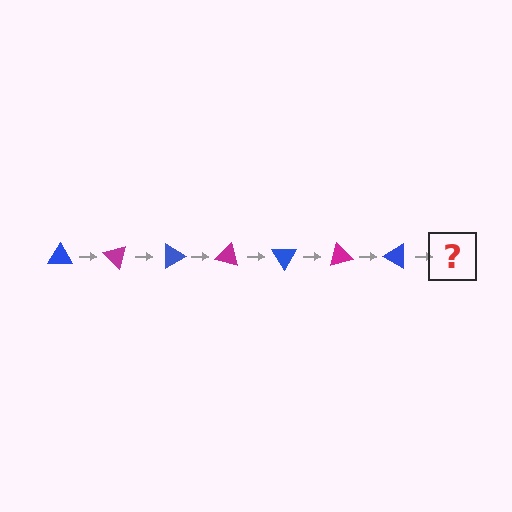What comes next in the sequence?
The next element should be a magenta triangle, rotated 315 degrees from the start.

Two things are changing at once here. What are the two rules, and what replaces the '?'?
The two rules are that it rotates 45 degrees each step and the color cycles through blue and magenta. The '?' should be a magenta triangle, rotated 315 degrees from the start.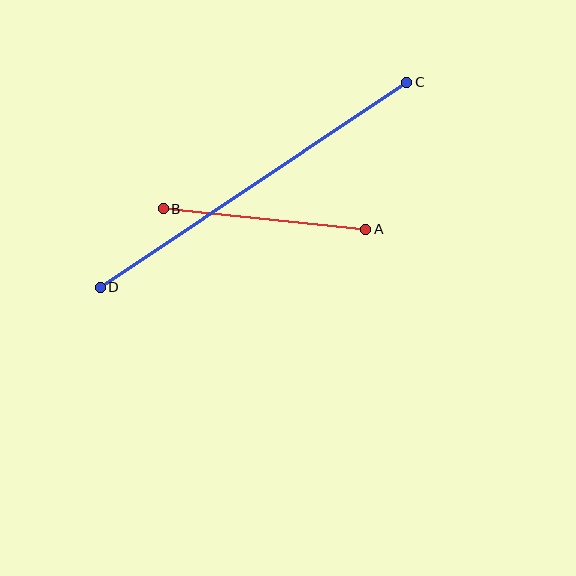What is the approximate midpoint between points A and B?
The midpoint is at approximately (265, 219) pixels.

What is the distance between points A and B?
The distance is approximately 204 pixels.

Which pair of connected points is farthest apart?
Points C and D are farthest apart.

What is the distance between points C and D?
The distance is approximately 369 pixels.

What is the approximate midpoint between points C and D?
The midpoint is at approximately (254, 185) pixels.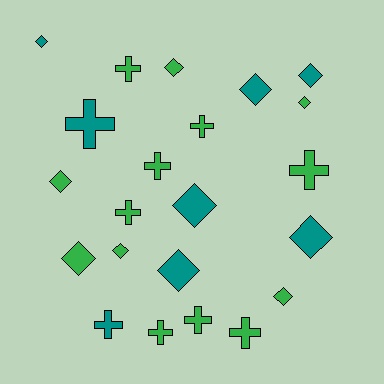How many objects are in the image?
There are 22 objects.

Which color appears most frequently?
Green, with 14 objects.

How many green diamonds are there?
There are 6 green diamonds.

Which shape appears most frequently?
Diamond, with 12 objects.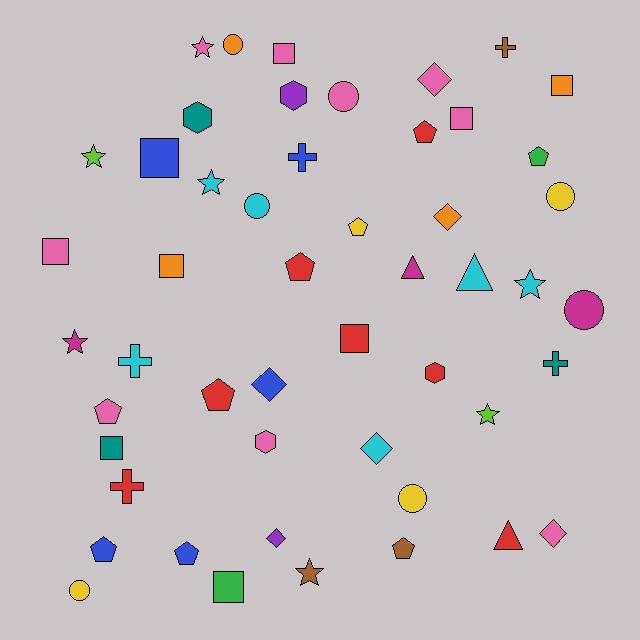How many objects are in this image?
There are 50 objects.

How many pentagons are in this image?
There are 9 pentagons.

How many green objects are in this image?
There are 2 green objects.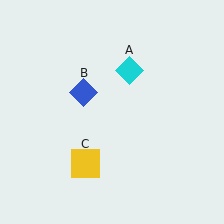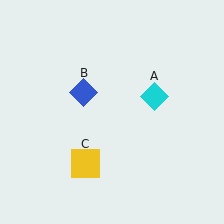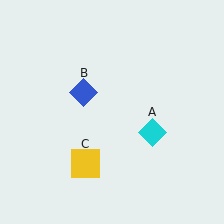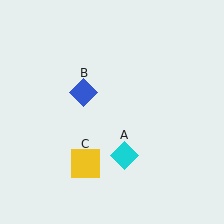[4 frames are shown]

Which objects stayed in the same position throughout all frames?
Blue diamond (object B) and yellow square (object C) remained stationary.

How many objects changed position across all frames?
1 object changed position: cyan diamond (object A).